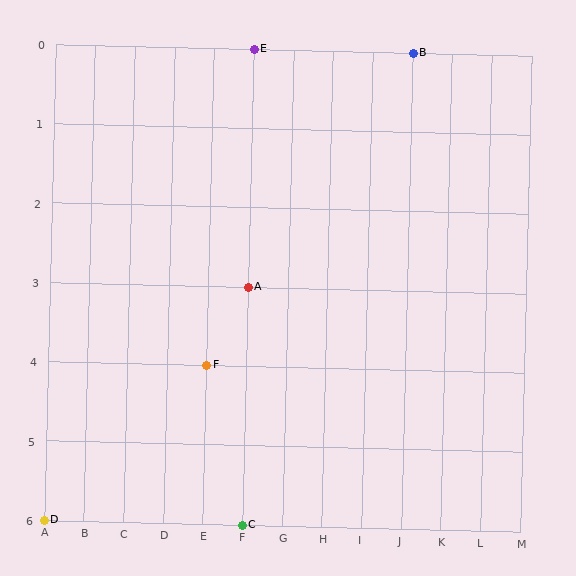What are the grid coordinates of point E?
Point E is at grid coordinates (F, 0).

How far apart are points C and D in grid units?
Points C and D are 5 columns apart.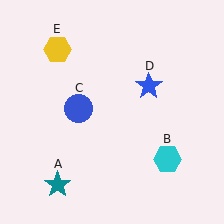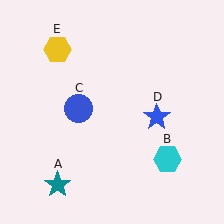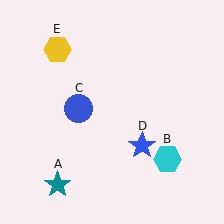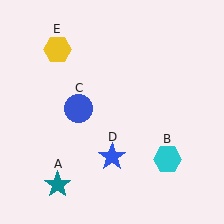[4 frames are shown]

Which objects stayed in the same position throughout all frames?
Teal star (object A) and cyan hexagon (object B) and blue circle (object C) and yellow hexagon (object E) remained stationary.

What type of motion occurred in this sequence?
The blue star (object D) rotated clockwise around the center of the scene.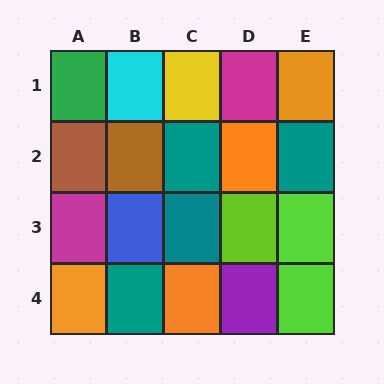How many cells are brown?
2 cells are brown.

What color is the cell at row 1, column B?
Cyan.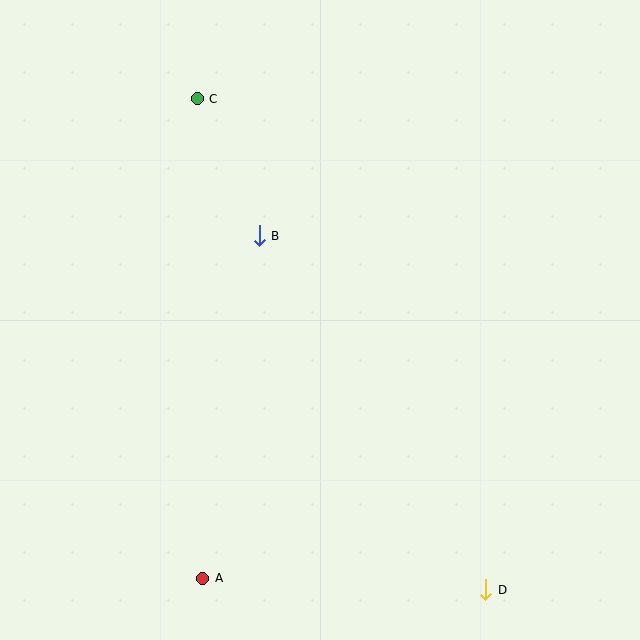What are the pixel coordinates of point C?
Point C is at (197, 99).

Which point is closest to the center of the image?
Point B at (259, 236) is closest to the center.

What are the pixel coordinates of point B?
Point B is at (259, 236).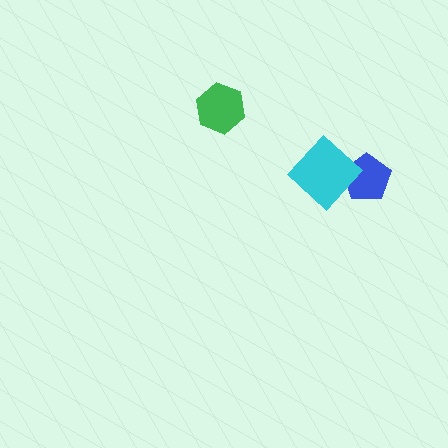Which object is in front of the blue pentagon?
The cyan diamond is in front of the blue pentagon.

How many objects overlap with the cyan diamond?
1 object overlaps with the cyan diamond.